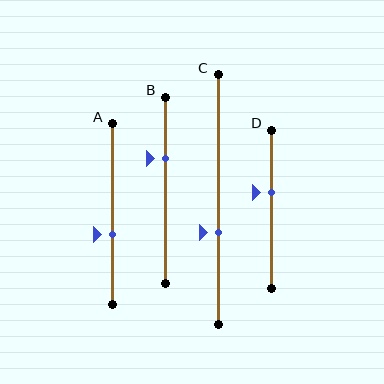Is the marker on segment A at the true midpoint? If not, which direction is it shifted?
No, the marker on segment A is shifted downward by about 12% of the segment length.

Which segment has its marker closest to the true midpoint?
Segment D has its marker closest to the true midpoint.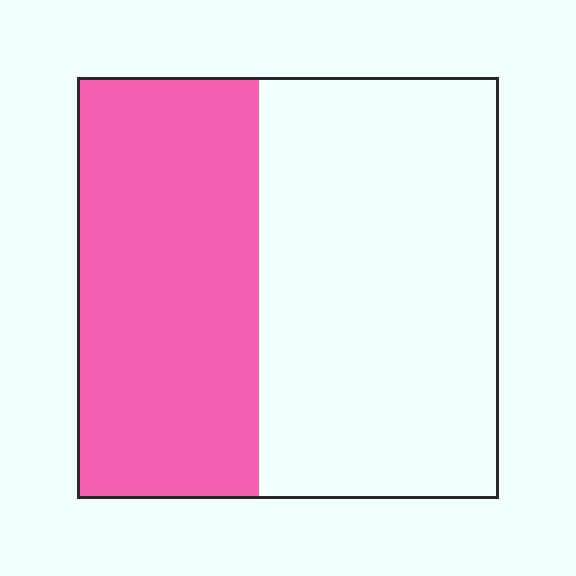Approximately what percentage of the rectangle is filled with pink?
Approximately 45%.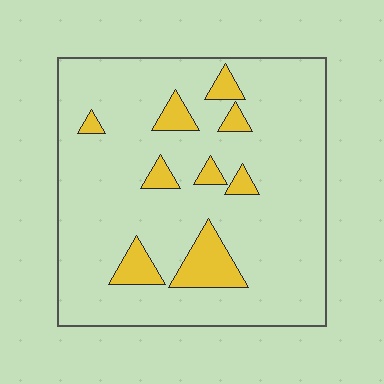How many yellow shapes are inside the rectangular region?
9.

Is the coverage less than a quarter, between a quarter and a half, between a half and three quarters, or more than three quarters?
Less than a quarter.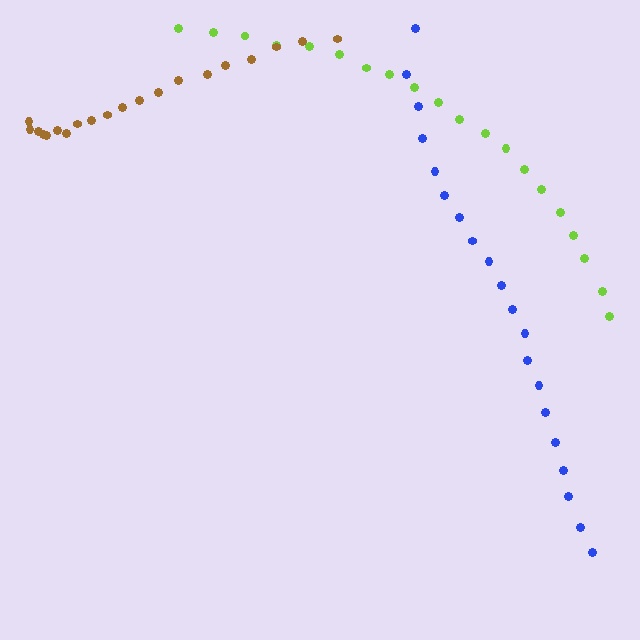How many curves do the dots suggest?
There are 3 distinct paths.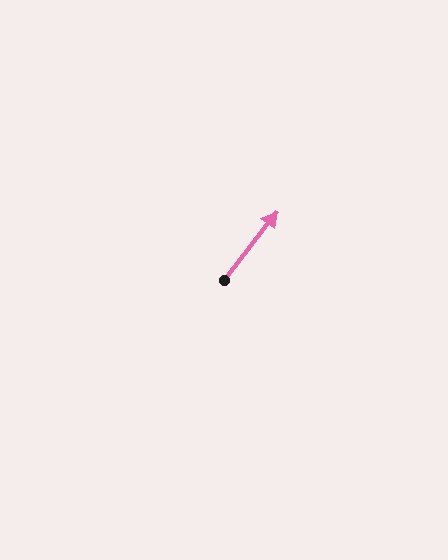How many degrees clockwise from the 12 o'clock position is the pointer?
Approximately 38 degrees.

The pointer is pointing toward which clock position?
Roughly 1 o'clock.